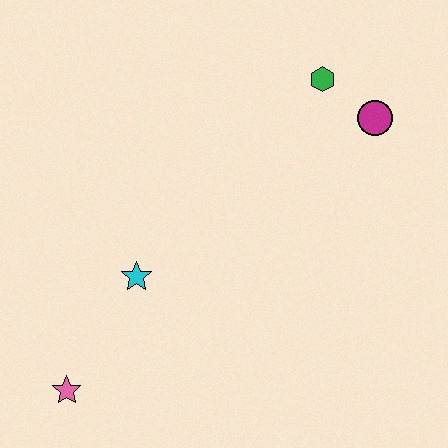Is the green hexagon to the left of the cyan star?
No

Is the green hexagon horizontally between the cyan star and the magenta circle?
Yes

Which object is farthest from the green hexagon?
The pink star is farthest from the green hexagon.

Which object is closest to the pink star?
The cyan star is closest to the pink star.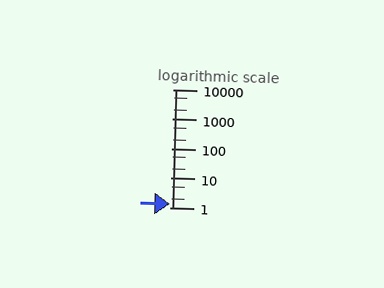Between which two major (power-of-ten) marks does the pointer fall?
The pointer is between 1 and 10.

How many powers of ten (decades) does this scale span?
The scale spans 4 decades, from 1 to 10000.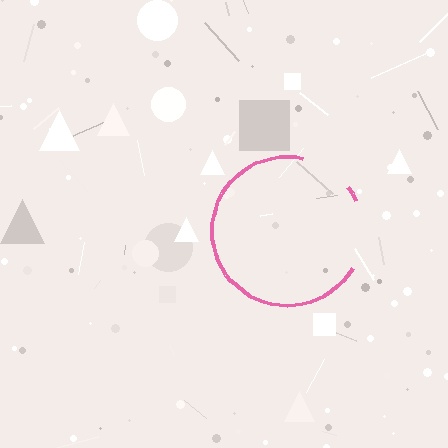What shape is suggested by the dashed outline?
The dashed outline suggests a circle.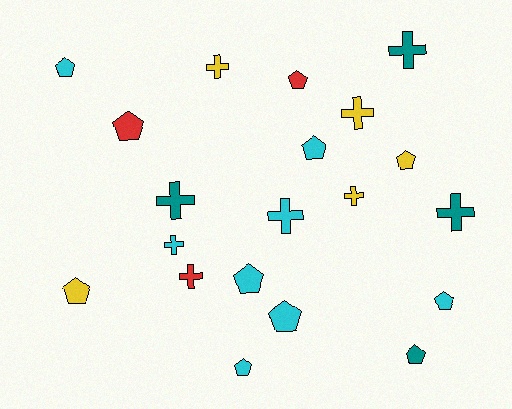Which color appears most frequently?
Cyan, with 8 objects.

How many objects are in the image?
There are 20 objects.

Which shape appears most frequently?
Pentagon, with 11 objects.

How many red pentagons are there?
There are 2 red pentagons.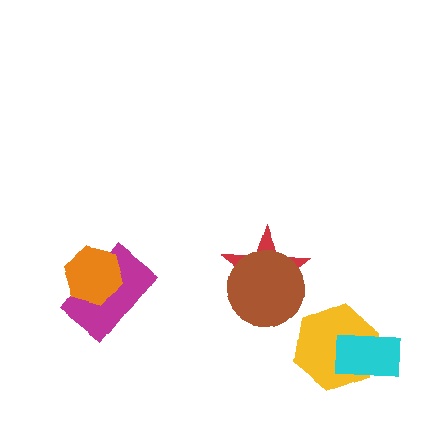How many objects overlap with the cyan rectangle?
1 object overlaps with the cyan rectangle.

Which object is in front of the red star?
The brown circle is in front of the red star.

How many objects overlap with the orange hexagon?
1 object overlaps with the orange hexagon.